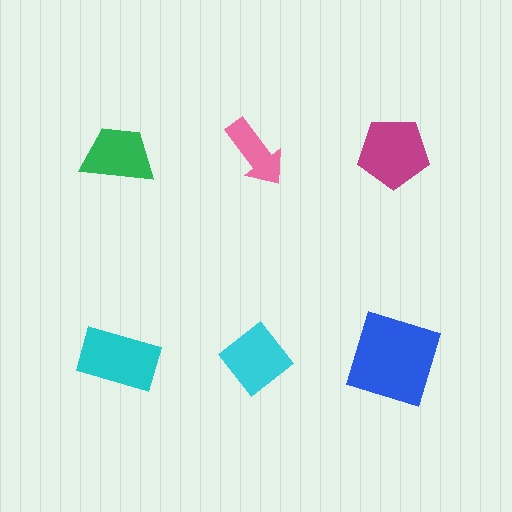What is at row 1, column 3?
A magenta pentagon.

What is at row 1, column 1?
A green trapezoid.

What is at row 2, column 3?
A blue square.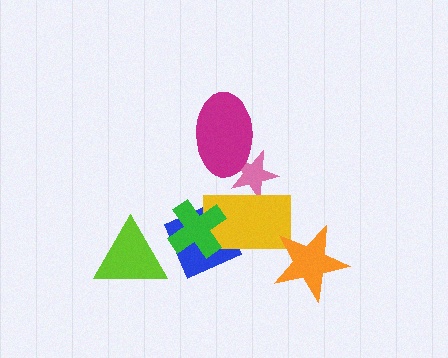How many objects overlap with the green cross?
2 objects overlap with the green cross.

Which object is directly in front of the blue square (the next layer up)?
The yellow rectangle is directly in front of the blue square.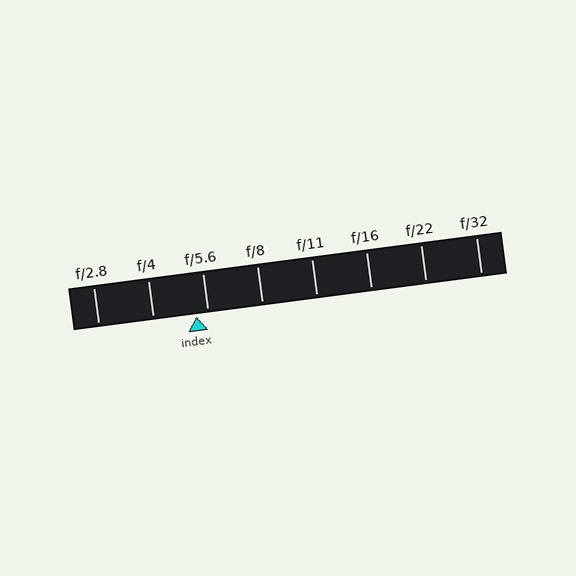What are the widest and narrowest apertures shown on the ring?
The widest aperture shown is f/2.8 and the narrowest is f/32.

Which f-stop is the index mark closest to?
The index mark is closest to f/5.6.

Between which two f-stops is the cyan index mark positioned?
The index mark is between f/4 and f/5.6.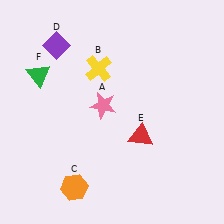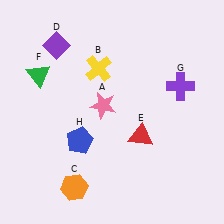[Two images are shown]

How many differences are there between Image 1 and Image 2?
There are 2 differences between the two images.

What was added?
A purple cross (G), a blue pentagon (H) were added in Image 2.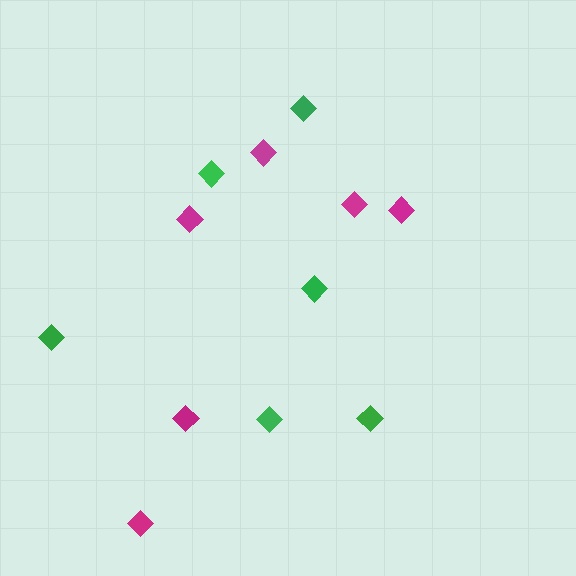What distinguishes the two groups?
There are 2 groups: one group of green diamonds (6) and one group of magenta diamonds (6).